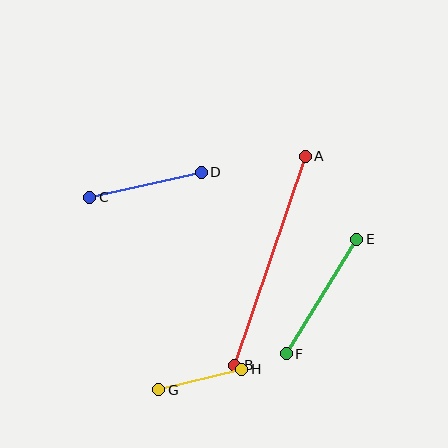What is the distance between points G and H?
The distance is approximately 85 pixels.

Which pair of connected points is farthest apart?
Points A and B are farthest apart.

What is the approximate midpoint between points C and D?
The midpoint is at approximately (146, 185) pixels.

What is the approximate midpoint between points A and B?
The midpoint is at approximately (270, 261) pixels.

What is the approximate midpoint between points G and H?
The midpoint is at approximately (200, 380) pixels.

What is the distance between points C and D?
The distance is approximately 114 pixels.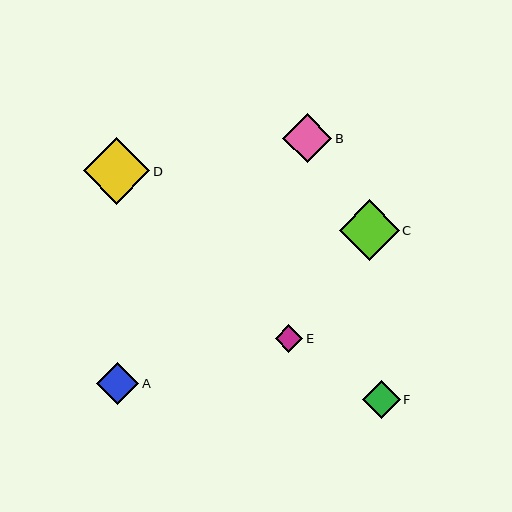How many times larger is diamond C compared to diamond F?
Diamond C is approximately 1.6 times the size of diamond F.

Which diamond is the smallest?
Diamond E is the smallest with a size of approximately 28 pixels.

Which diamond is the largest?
Diamond D is the largest with a size of approximately 66 pixels.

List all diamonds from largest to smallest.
From largest to smallest: D, C, B, A, F, E.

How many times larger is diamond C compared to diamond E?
Diamond C is approximately 2.2 times the size of diamond E.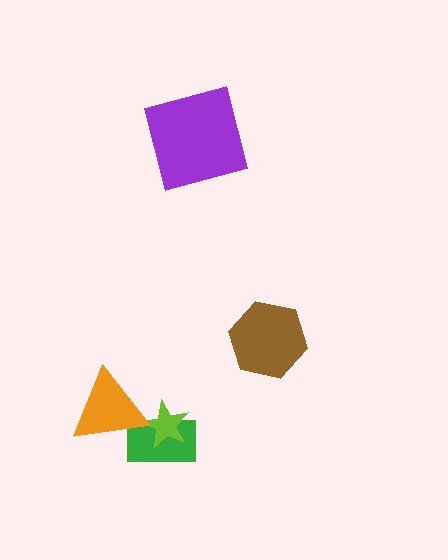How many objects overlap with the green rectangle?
2 objects overlap with the green rectangle.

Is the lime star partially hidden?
Yes, it is partially covered by another shape.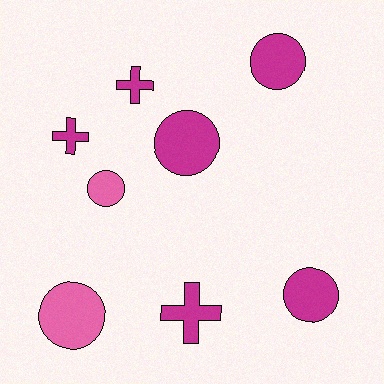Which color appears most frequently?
Magenta, with 6 objects.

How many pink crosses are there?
There are no pink crosses.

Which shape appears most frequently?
Circle, with 5 objects.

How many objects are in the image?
There are 8 objects.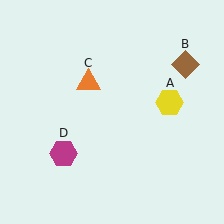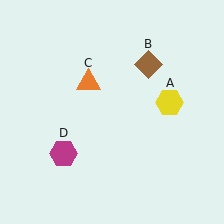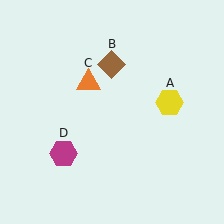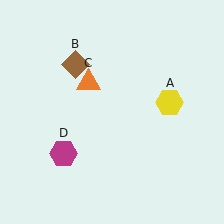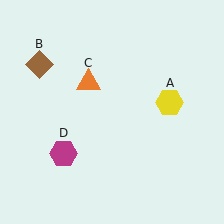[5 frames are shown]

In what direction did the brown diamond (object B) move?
The brown diamond (object B) moved left.